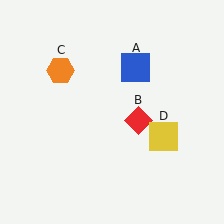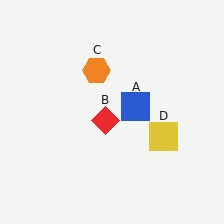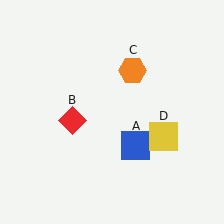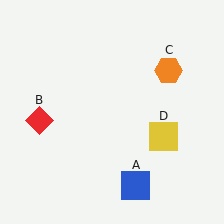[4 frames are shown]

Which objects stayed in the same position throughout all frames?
Yellow square (object D) remained stationary.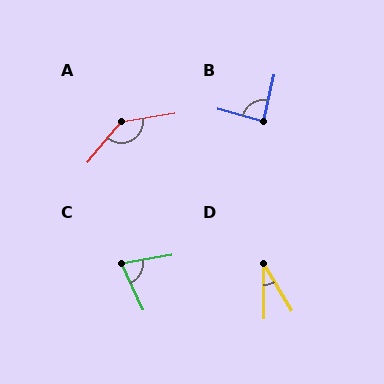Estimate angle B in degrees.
Approximately 87 degrees.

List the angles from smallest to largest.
D (30°), C (74°), B (87°), A (138°).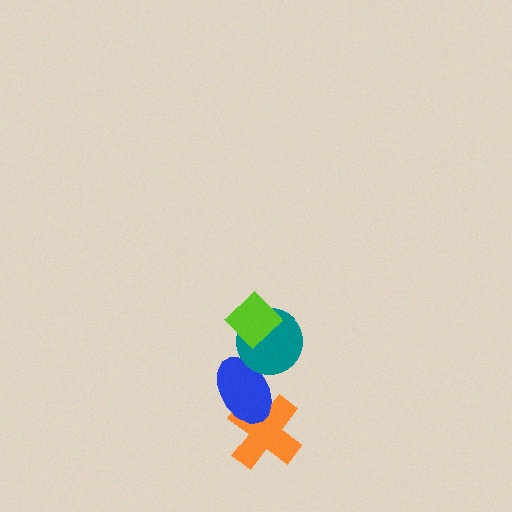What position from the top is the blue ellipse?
The blue ellipse is 3rd from the top.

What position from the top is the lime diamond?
The lime diamond is 1st from the top.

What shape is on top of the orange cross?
The blue ellipse is on top of the orange cross.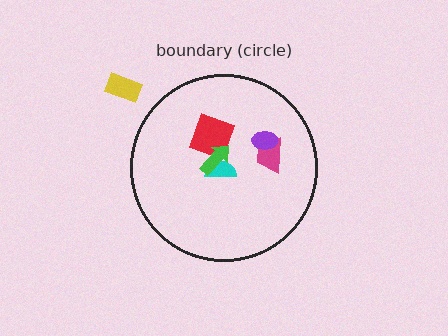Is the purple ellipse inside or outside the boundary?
Inside.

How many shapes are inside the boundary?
5 inside, 1 outside.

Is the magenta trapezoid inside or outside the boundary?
Inside.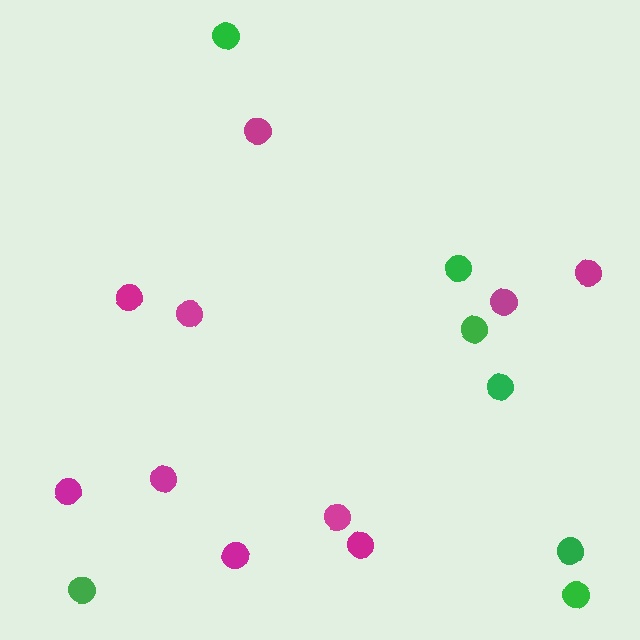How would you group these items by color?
There are 2 groups: one group of green circles (7) and one group of magenta circles (10).